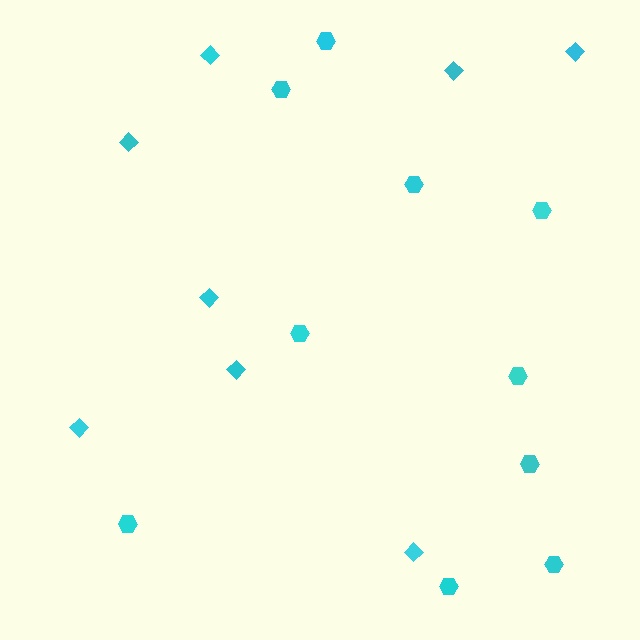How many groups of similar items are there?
There are 2 groups: one group of diamonds (8) and one group of hexagons (10).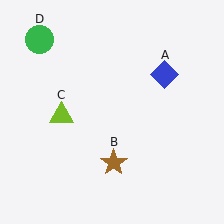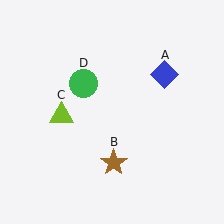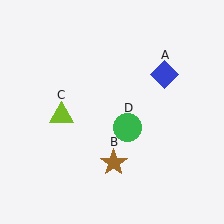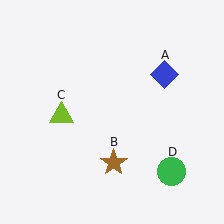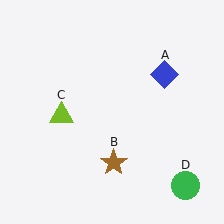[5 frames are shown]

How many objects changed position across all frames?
1 object changed position: green circle (object D).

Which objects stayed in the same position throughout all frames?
Blue diamond (object A) and brown star (object B) and lime triangle (object C) remained stationary.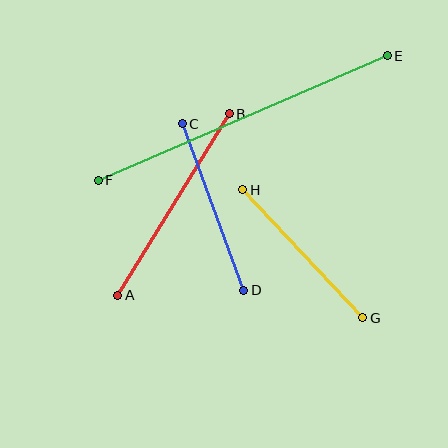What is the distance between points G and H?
The distance is approximately 175 pixels.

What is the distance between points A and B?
The distance is approximately 213 pixels.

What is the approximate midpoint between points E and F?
The midpoint is at approximately (243, 118) pixels.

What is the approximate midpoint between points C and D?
The midpoint is at approximately (213, 207) pixels.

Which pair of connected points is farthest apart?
Points E and F are farthest apart.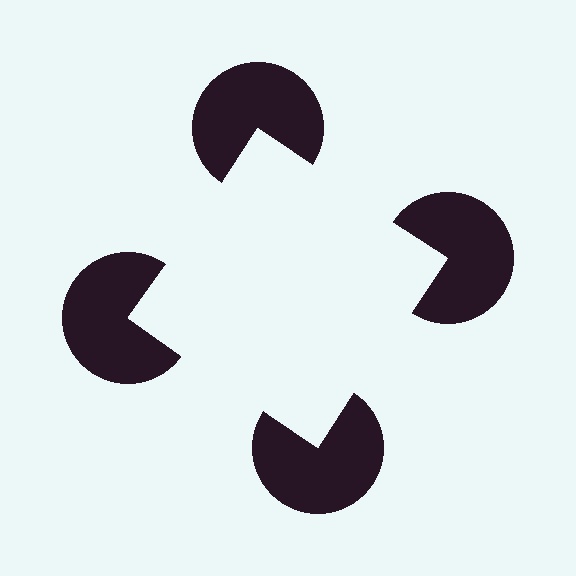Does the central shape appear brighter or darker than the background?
It typically appears slightly brighter than the background, even though no actual brightness change is drawn.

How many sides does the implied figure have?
4 sides.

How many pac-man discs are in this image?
There are 4 — one at each vertex of the illusory square.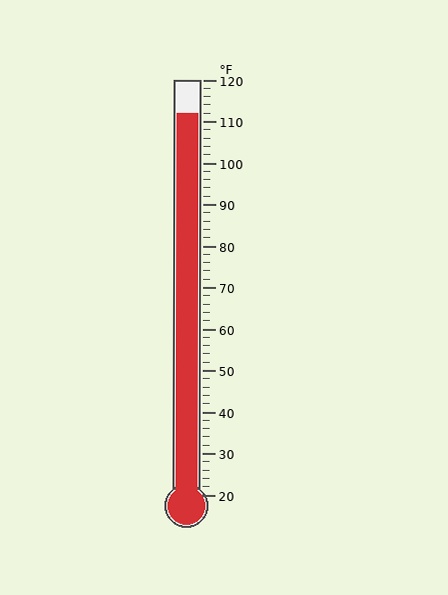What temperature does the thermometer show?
The thermometer shows approximately 112°F.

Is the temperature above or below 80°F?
The temperature is above 80°F.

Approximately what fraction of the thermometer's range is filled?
The thermometer is filled to approximately 90% of its range.